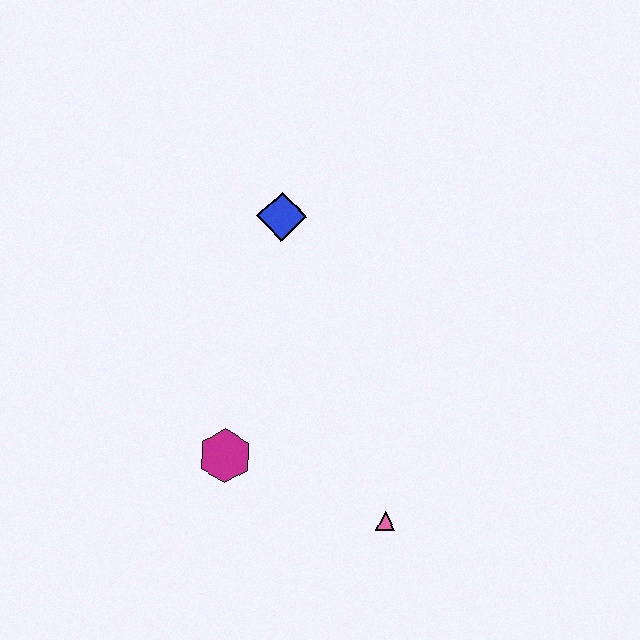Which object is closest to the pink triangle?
The magenta hexagon is closest to the pink triangle.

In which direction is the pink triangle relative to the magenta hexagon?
The pink triangle is to the right of the magenta hexagon.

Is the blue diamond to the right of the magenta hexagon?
Yes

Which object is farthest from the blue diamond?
The pink triangle is farthest from the blue diamond.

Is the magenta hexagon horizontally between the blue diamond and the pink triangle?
No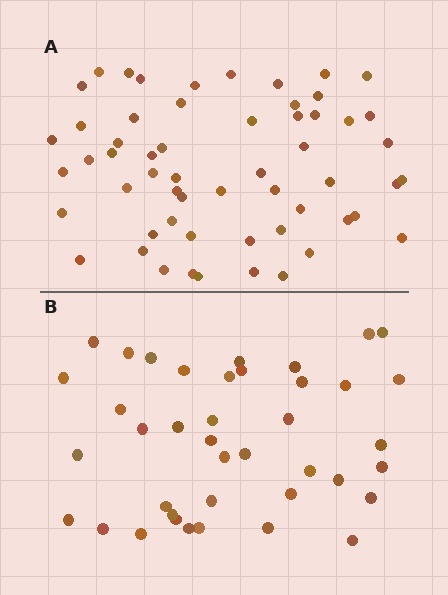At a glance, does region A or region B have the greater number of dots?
Region A (the top region) has more dots.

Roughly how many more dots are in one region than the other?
Region A has approximately 15 more dots than region B.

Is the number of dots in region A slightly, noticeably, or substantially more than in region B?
Region A has noticeably more, but not dramatically so. The ratio is roughly 1.4 to 1.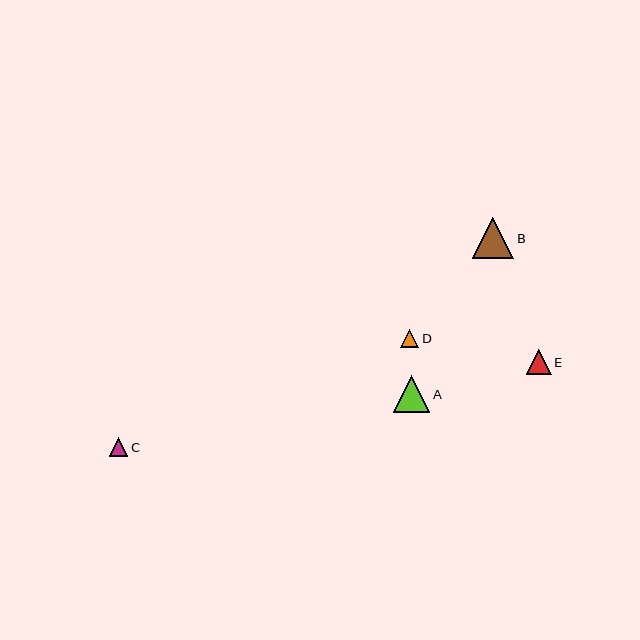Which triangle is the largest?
Triangle B is the largest with a size of approximately 41 pixels.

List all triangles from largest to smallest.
From largest to smallest: B, A, E, C, D.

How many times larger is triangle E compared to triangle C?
Triangle E is approximately 1.3 times the size of triangle C.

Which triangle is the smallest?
Triangle D is the smallest with a size of approximately 18 pixels.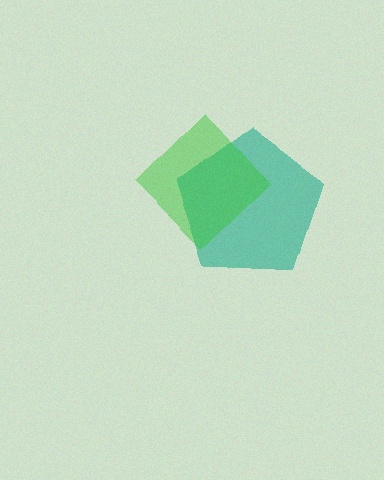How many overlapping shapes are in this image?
There are 2 overlapping shapes in the image.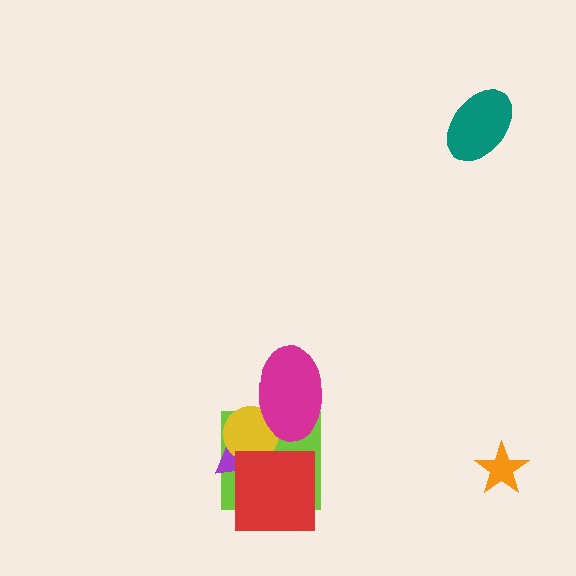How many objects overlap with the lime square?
4 objects overlap with the lime square.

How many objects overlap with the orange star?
0 objects overlap with the orange star.